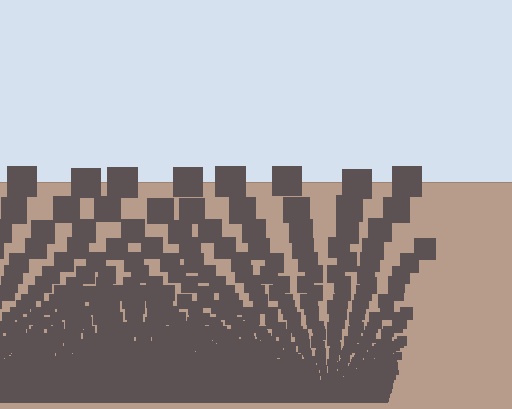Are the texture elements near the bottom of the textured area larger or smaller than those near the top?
Smaller. The gradient is inverted — elements near the bottom are smaller and denser.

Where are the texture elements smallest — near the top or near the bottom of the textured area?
Near the bottom.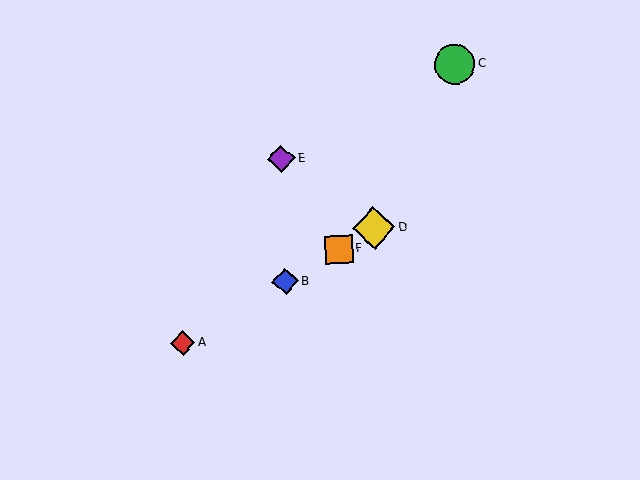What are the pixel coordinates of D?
Object D is at (374, 228).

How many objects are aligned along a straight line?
4 objects (A, B, D, F) are aligned along a straight line.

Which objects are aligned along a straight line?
Objects A, B, D, F are aligned along a straight line.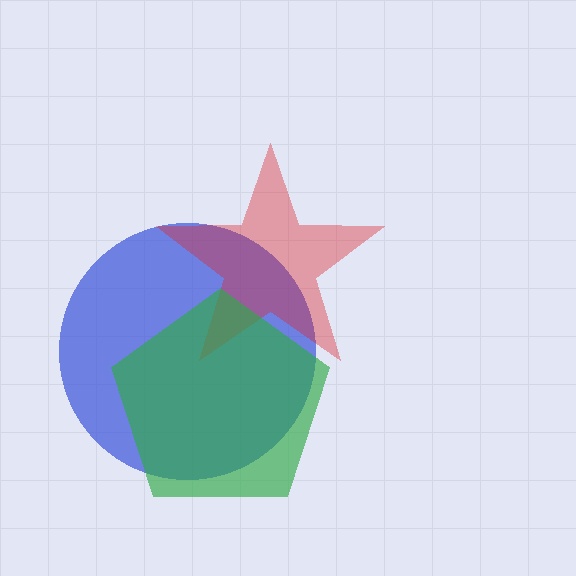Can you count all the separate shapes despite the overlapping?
Yes, there are 3 separate shapes.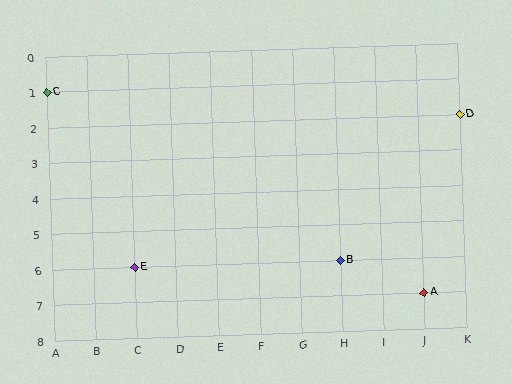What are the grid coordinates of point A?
Point A is at grid coordinates (J, 7).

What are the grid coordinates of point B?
Point B is at grid coordinates (H, 6).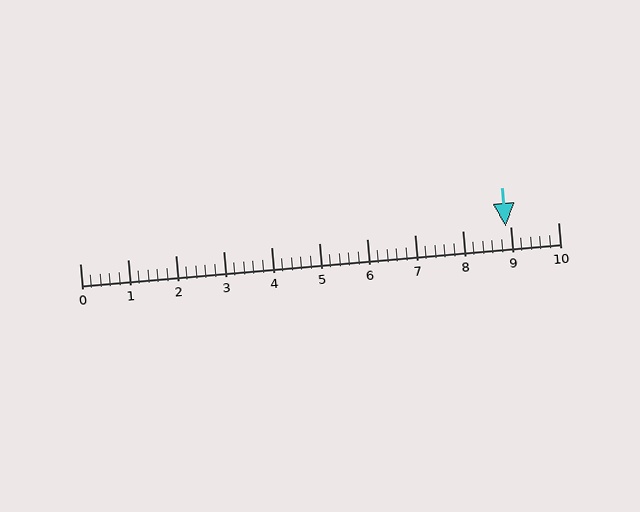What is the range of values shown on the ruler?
The ruler shows values from 0 to 10.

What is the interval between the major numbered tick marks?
The major tick marks are spaced 1 units apart.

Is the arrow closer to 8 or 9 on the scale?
The arrow is closer to 9.